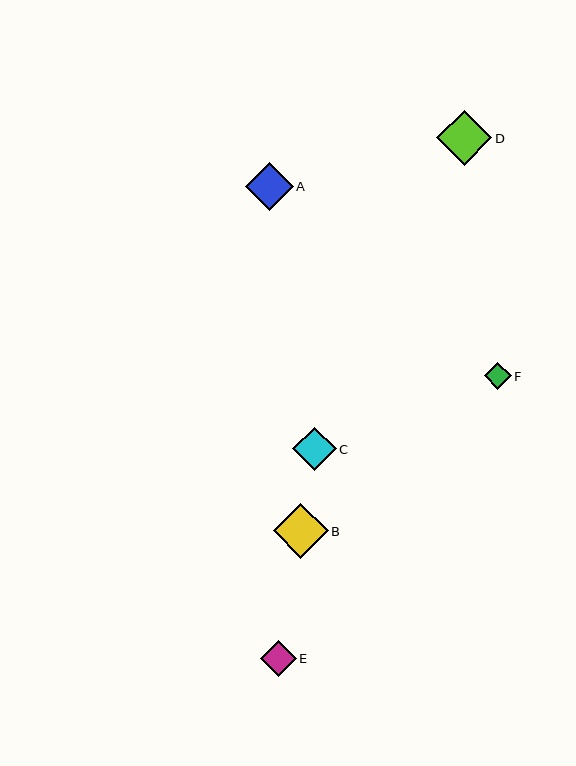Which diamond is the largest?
Diamond D is the largest with a size of approximately 55 pixels.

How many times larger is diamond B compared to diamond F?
Diamond B is approximately 2.0 times the size of diamond F.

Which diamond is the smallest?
Diamond F is the smallest with a size of approximately 27 pixels.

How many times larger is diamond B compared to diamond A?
Diamond B is approximately 1.1 times the size of diamond A.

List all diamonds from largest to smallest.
From largest to smallest: D, B, A, C, E, F.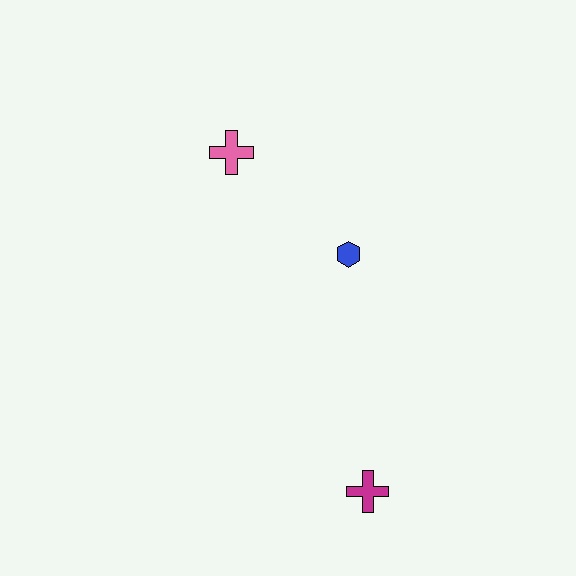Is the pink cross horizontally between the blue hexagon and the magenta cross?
No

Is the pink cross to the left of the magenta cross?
Yes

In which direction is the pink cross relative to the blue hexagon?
The pink cross is to the left of the blue hexagon.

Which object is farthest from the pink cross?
The magenta cross is farthest from the pink cross.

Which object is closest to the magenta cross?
The blue hexagon is closest to the magenta cross.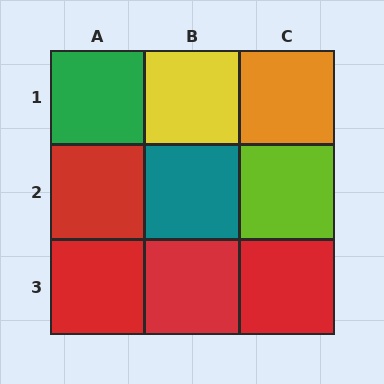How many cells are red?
4 cells are red.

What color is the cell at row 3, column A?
Red.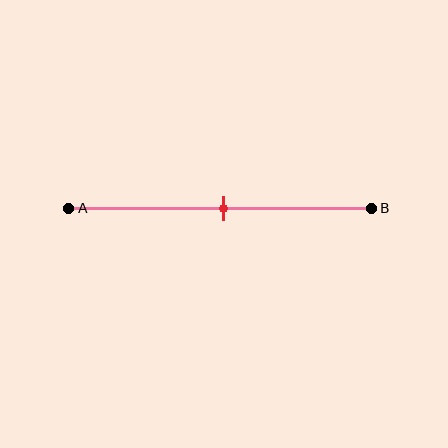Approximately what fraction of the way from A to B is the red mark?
The red mark is approximately 50% of the way from A to B.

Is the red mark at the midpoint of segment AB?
Yes, the mark is approximately at the midpoint.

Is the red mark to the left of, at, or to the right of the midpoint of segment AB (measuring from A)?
The red mark is approximately at the midpoint of segment AB.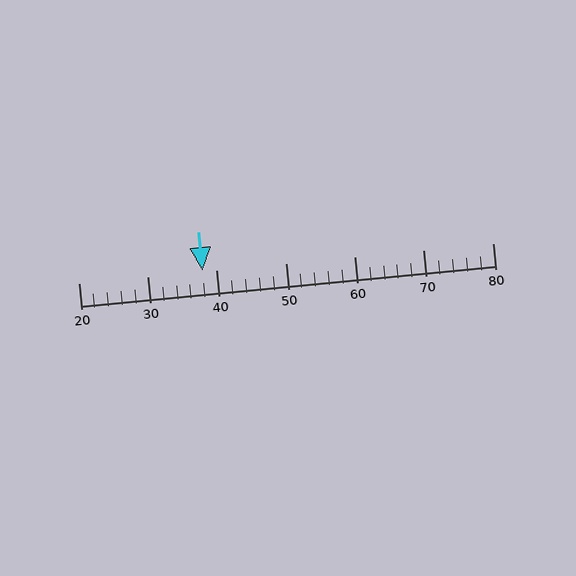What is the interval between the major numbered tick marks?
The major tick marks are spaced 10 units apart.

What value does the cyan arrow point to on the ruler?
The cyan arrow points to approximately 38.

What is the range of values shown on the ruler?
The ruler shows values from 20 to 80.